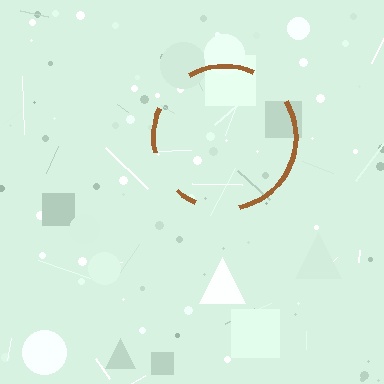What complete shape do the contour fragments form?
The contour fragments form a circle.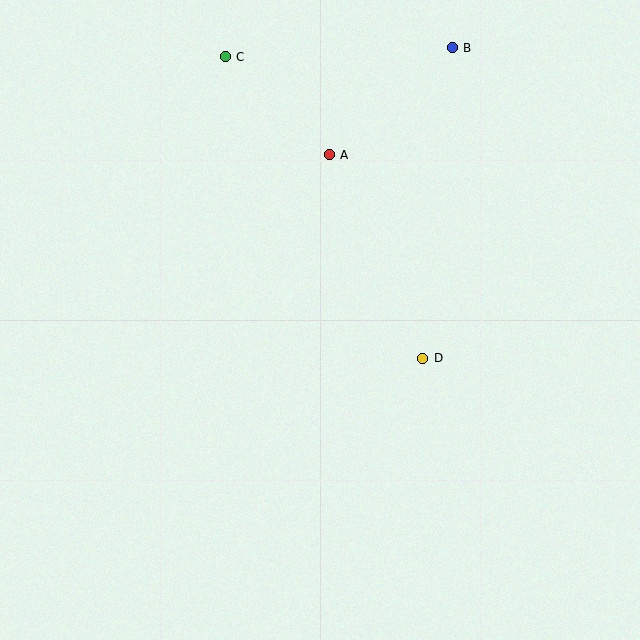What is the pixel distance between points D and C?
The distance between D and C is 360 pixels.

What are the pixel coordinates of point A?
Point A is at (329, 155).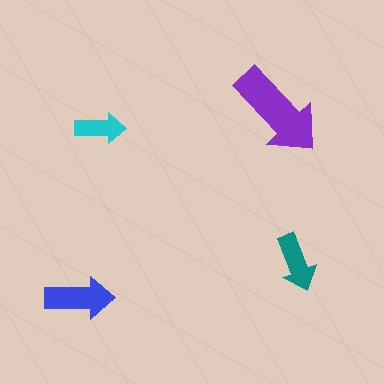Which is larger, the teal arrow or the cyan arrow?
The teal one.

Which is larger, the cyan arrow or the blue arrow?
The blue one.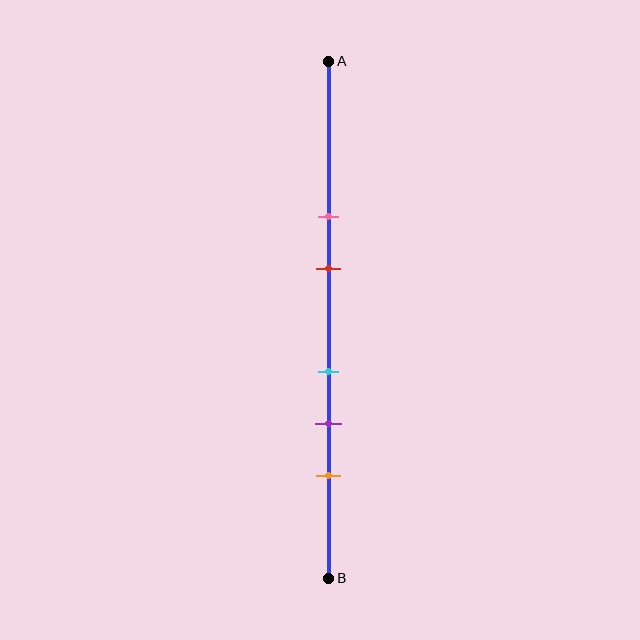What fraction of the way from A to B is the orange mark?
The orange mark is approximately 80% (0.8) of the way from A to B.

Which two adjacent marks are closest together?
The cyan and purple marks are the closest adjacent pair.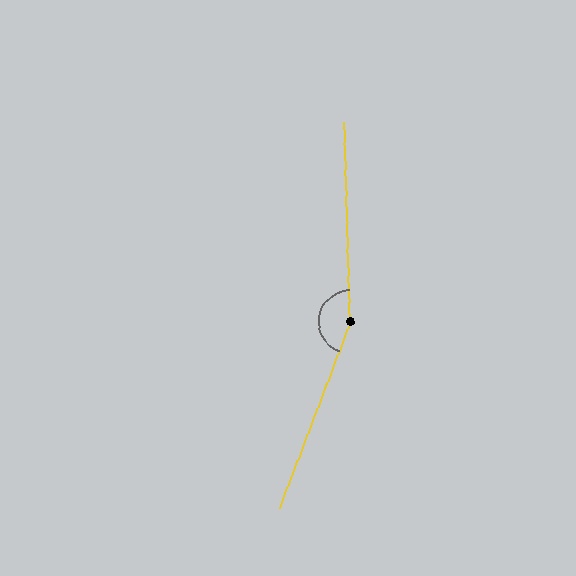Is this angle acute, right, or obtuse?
It is obtuse.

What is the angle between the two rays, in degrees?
Approximately 157 degrees.